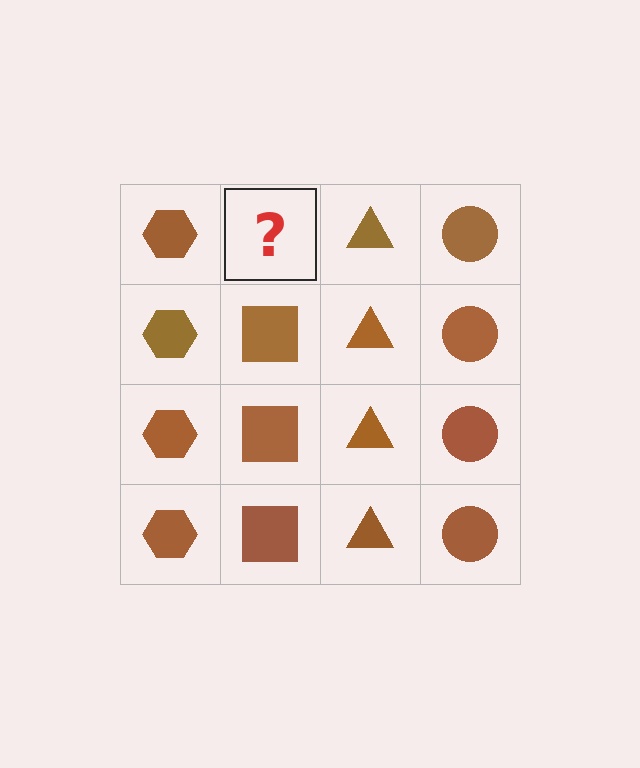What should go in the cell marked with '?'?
The missing cell should contain a brown square.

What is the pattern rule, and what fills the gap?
The rule is that each column has a consistent shape. The gap should be filled with a brown square.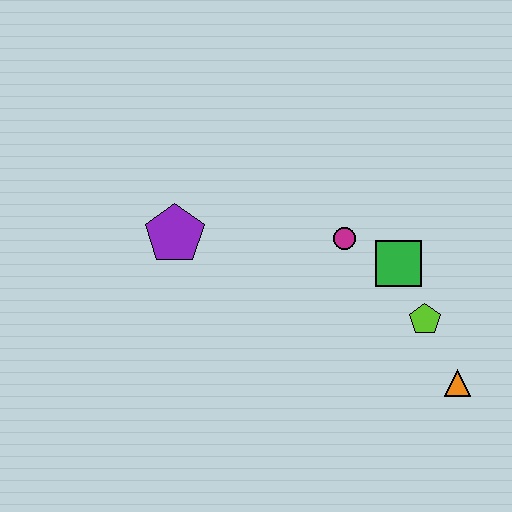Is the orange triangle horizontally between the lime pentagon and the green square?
No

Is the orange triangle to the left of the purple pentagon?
No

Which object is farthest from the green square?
The purple pentagon is farthest from the green square.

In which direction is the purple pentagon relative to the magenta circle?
The purple pentagon is to the left of the magenta circle.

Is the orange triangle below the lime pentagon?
Yes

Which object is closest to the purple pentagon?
The magenta circle is closest to the purple pentagon.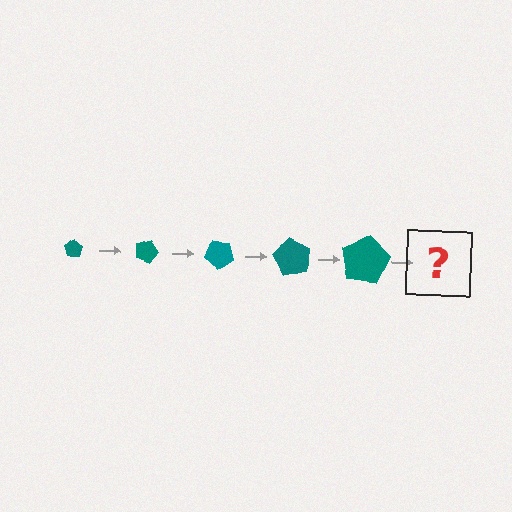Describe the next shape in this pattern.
It should be a pentagon, larger than the previous one and rotated 100 degrees from the start.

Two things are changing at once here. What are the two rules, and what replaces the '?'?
The two rules are that the pentagon grows larger each step and it rotates 20 degrees each step. The '?' should be a pentagon, larger than the previous one and rotated 100 degrees from the start.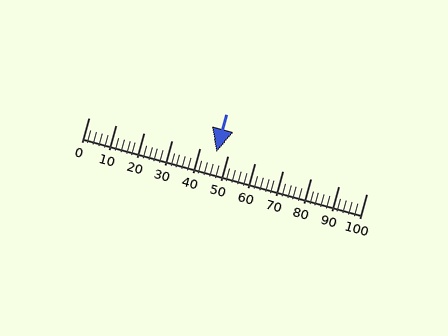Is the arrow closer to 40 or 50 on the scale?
The arrow is closer to 50.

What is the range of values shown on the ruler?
The ruler shows values from 0 to 100.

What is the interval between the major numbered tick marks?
The major tick marks are spaced 10 units apart.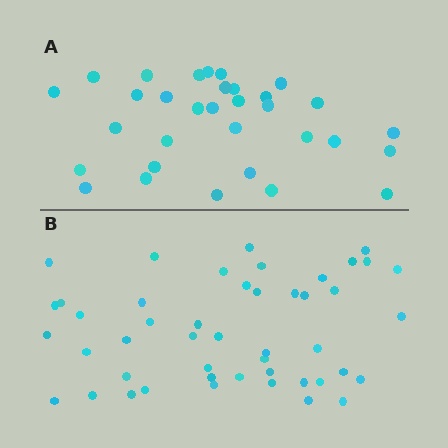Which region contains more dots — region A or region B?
Region B (the bottom region) has more dots.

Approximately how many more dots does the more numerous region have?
Region B has approximately 15 more dots than region A.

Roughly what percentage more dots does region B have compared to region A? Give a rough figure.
About 45% more.